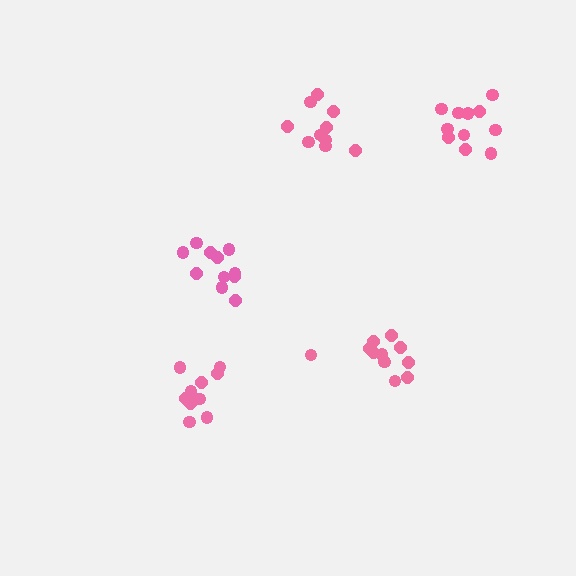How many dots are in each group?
Group 1: 11 dots, Group 2: 11 dots, Group 3: 10 dots, Group 4: 11 dots, Group 5: 10 dots (53 total).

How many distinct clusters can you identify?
There are 5 distinct clusters.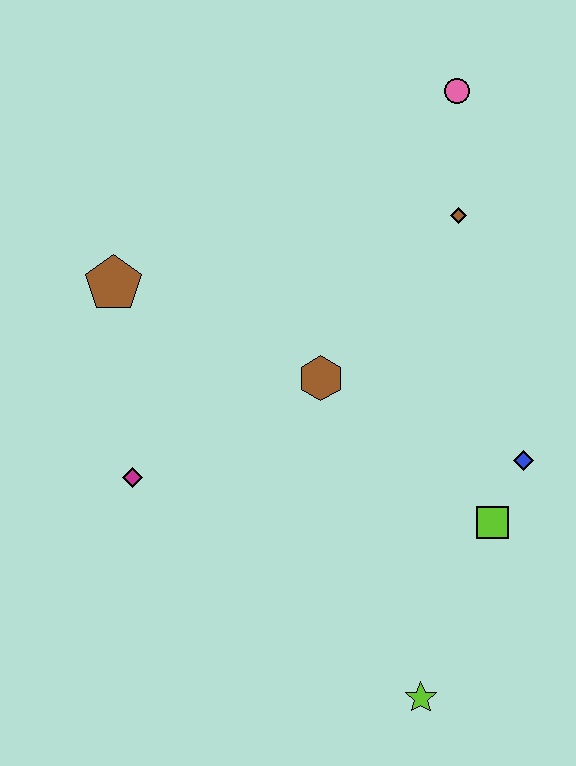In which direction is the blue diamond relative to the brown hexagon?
The blue diamond is to the right of the brown hexagon.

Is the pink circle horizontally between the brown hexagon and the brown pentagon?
No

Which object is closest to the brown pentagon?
The magenta diamond is closest to the brown pentagon.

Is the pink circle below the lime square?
No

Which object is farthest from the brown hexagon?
The lime star is farthest from the brown hexagon.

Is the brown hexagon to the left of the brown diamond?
Yes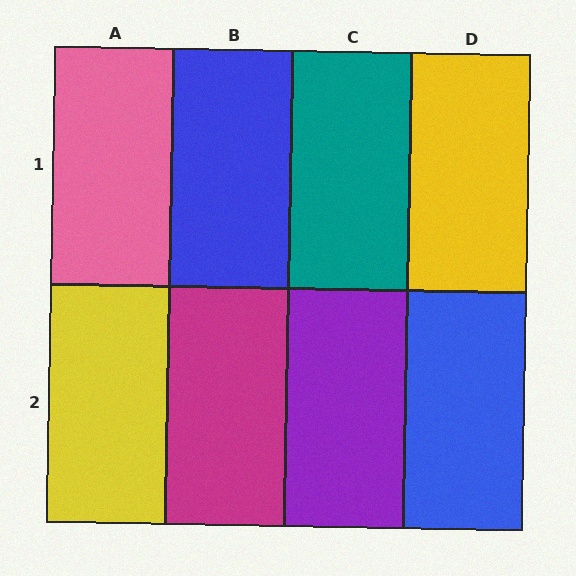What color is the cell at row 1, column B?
Blue.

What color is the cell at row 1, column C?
Teal.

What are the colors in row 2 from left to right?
Yellow, magenta, purple, blue.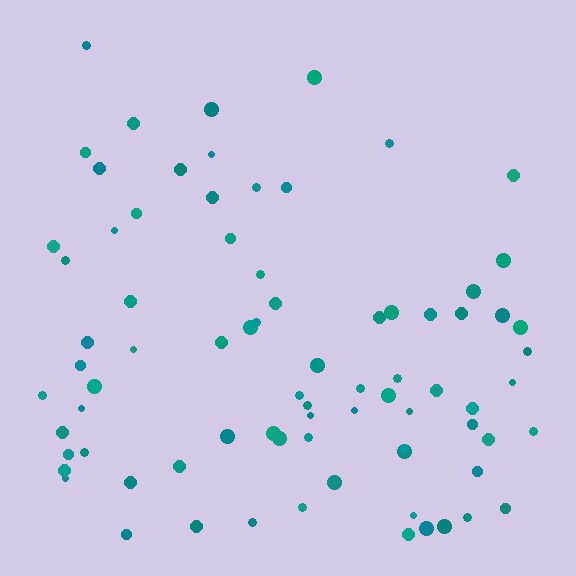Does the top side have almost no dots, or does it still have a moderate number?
Still a moderate number, just noticeably fewer than the bottom.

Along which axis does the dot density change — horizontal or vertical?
Vertical.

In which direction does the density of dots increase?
From top to bottom, with the bottom side densest.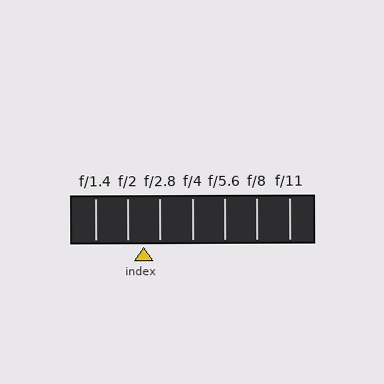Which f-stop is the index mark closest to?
The index mark is closest to f/2.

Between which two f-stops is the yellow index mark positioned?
The index mark is between f/2 and f/2.8.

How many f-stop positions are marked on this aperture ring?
There are 7 f-stop positions marked.